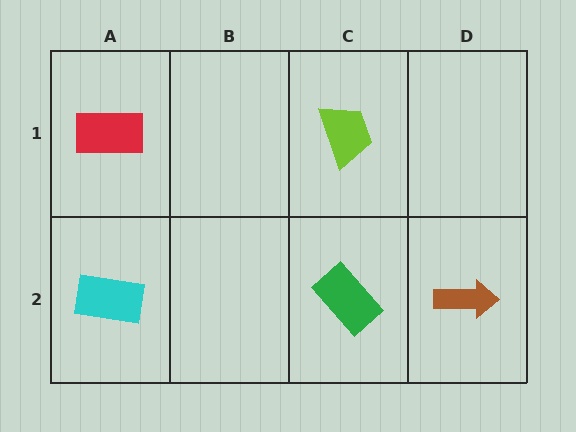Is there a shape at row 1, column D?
No, that cell is empty.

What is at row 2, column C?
A green rectangle.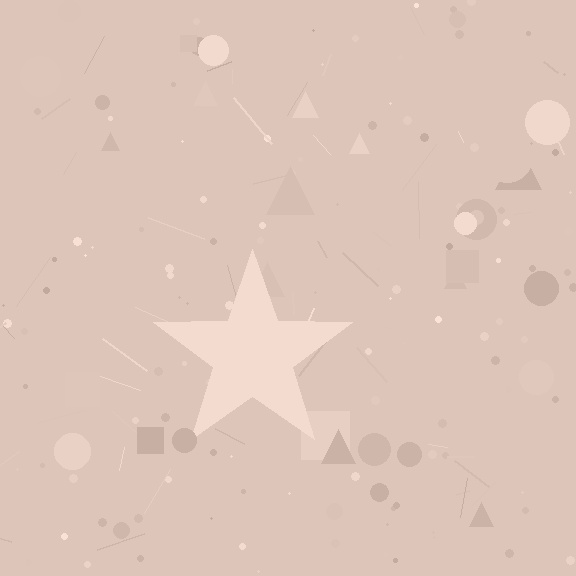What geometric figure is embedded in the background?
A star is embedded in the background.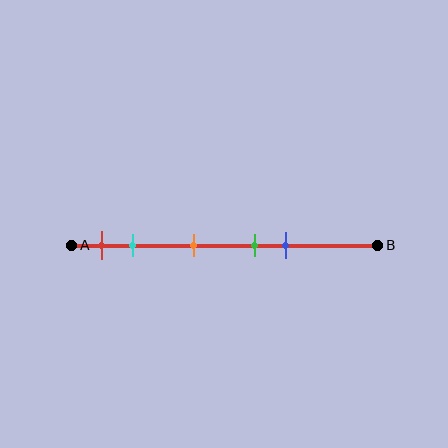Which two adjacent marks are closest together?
The green and blue marks are the closest adjacent pair.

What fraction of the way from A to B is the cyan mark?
The cyan mark is approximately 20% (0.2) of the way from A to B.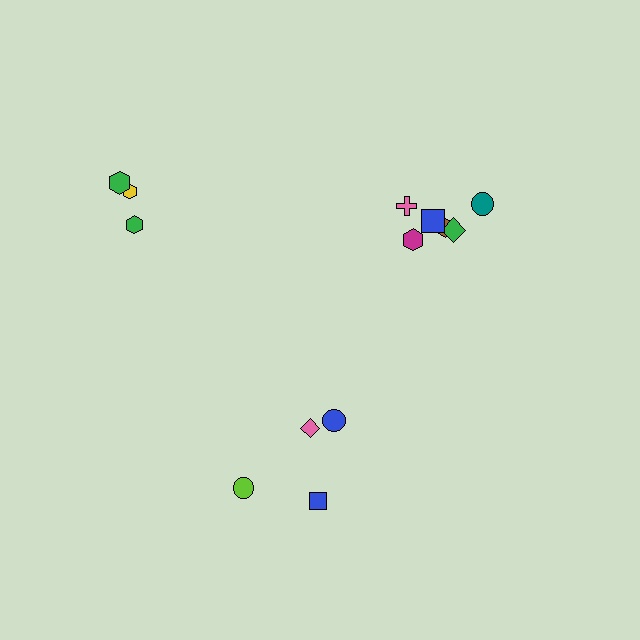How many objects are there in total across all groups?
There are 13 objects.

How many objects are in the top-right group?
There are 6 objects.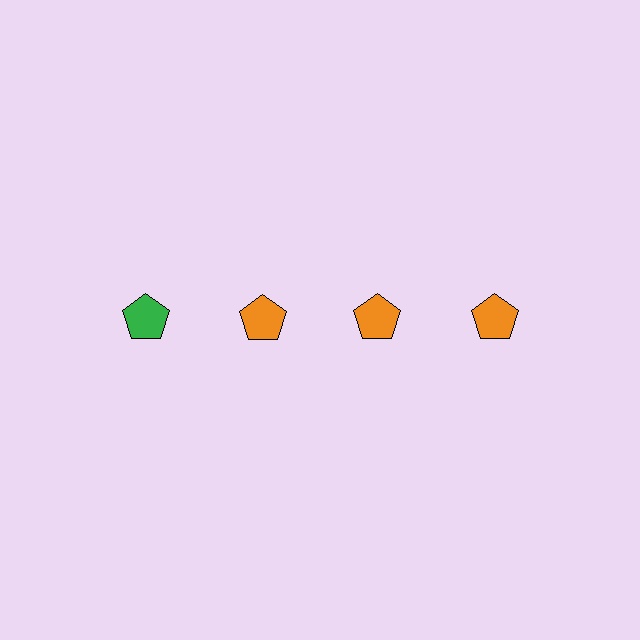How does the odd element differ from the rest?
It has a different color: green instead of orange.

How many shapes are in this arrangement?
There are 4 shapes arranged in a grid pattern.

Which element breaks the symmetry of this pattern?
The green pentagon in the top row, leftmost column breaks the symmetry. All other shapes are orange pentagons.